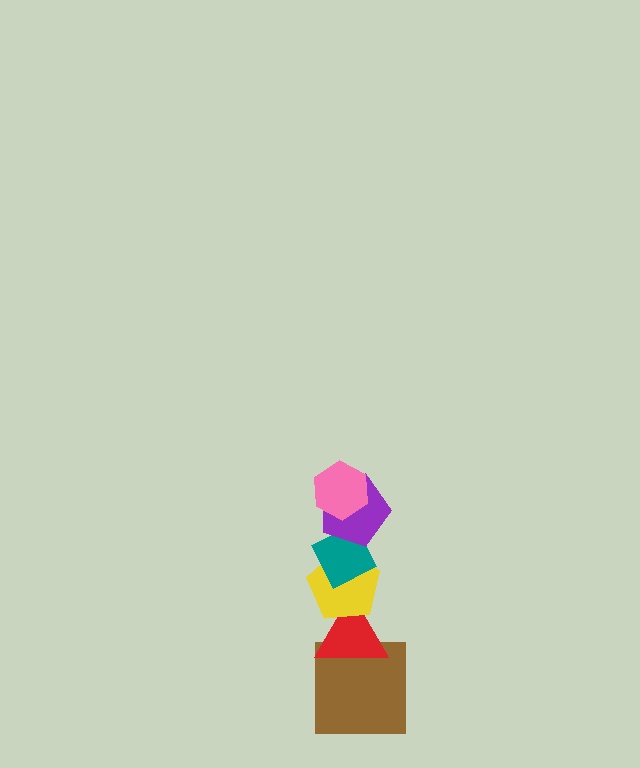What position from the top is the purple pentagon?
The purple pentagon is 2nd from the top.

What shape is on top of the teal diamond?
The purple pentagon is on top of the teal diamond.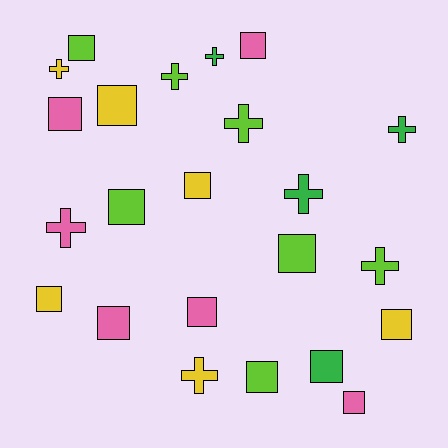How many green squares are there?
There is 1 green square.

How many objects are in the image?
There are 23 objects.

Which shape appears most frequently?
Square, with 14 objects.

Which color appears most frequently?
Lime, with 7 objects.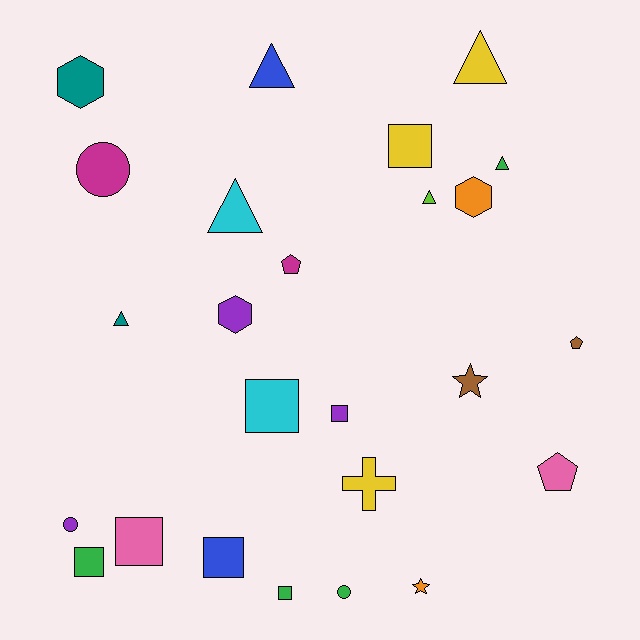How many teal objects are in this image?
There are 2 teal objects.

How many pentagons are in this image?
There are 3 pentagons.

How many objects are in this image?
There are 25 objects.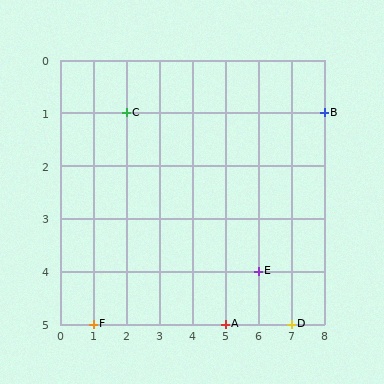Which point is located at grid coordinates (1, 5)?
Point F is at (1, 5).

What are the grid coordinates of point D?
Point D is at grid coordinates (7, 5).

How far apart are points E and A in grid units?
Points E and A are 1 column and 1 row apart (about 1.4 grid units diagonally).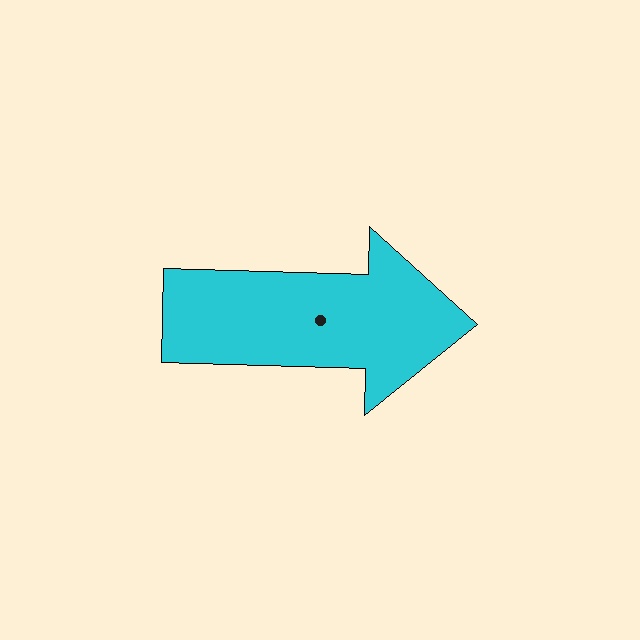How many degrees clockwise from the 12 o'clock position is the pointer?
Approximately 92 degrees.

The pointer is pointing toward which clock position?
Roughly 3 o'clock.